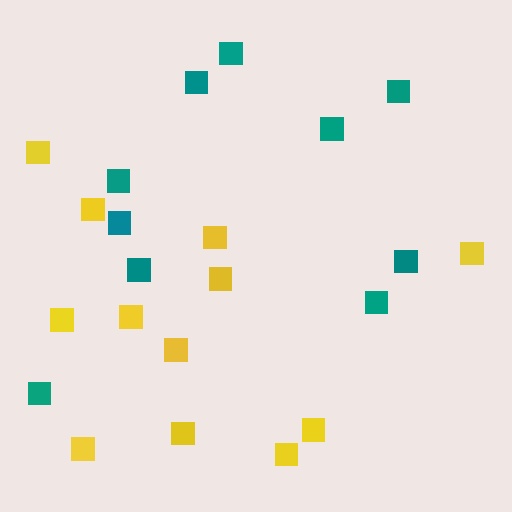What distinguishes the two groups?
There are 2 groups: one group of yellow squares (12) and one group of teal squares (10).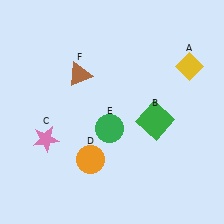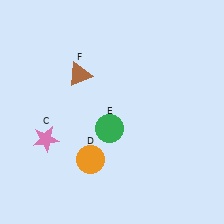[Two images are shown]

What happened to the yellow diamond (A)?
The yellow diamond (A) was removed in Image 2. It was in the top-right area of Image 1.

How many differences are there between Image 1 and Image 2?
There are 2 differences between the two images.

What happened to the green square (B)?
The green square (B) was removed in Image 2. It was in the bottom-right area of Image 1.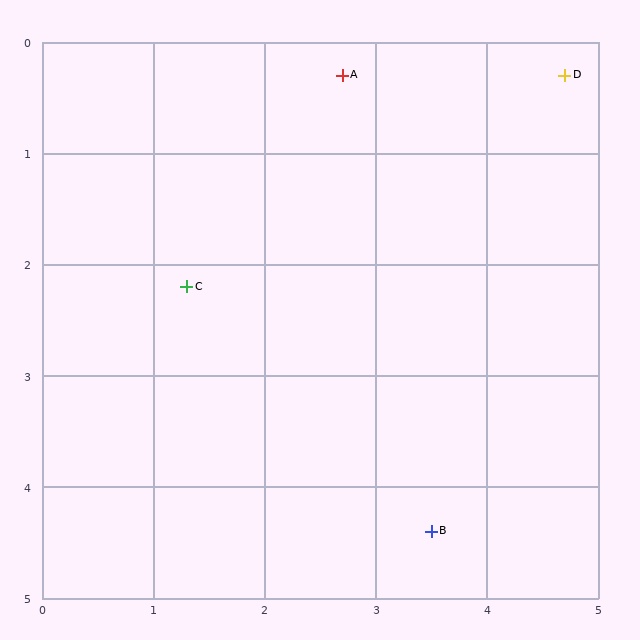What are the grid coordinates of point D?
Point D is at approximately (4.7, 0.3).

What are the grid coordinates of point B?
Point B is at approximately (3.5, 4.4).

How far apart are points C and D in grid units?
Points C and D are about 3.9 grid units apart.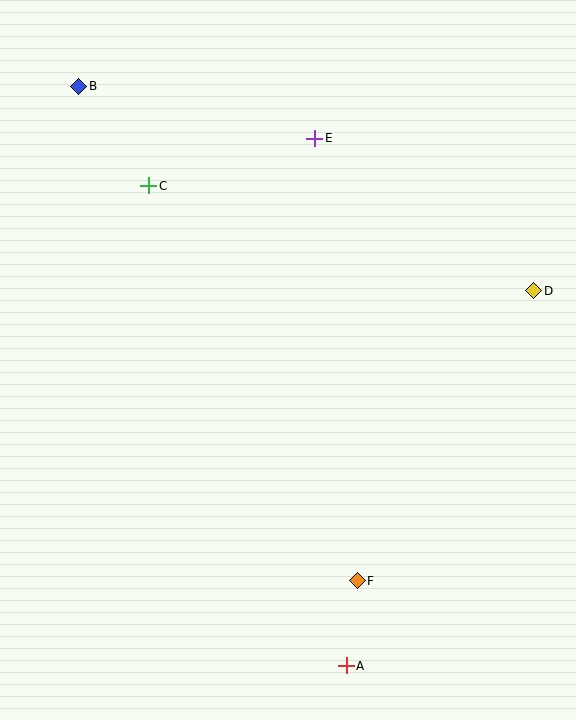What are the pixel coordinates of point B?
Point B is at (79, 86).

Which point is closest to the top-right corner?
Point D is closest to the top-right corner.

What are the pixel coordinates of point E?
Point E is at (315, 138).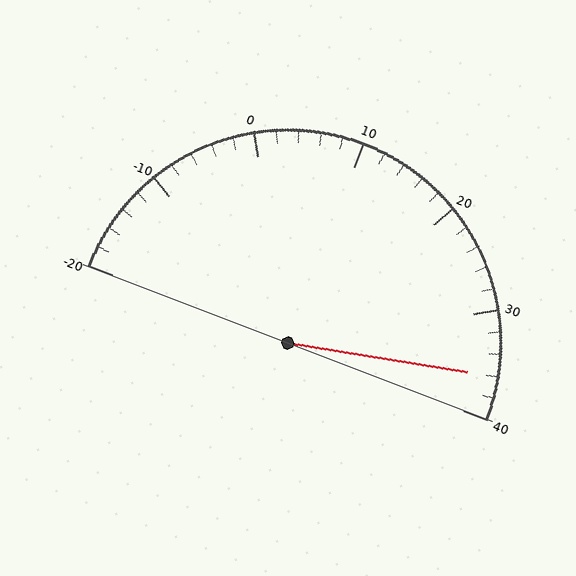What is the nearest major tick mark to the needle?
The nearest major tick mark is 40.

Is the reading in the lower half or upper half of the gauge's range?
The reading is in the upper half of the range (-20 to 40).